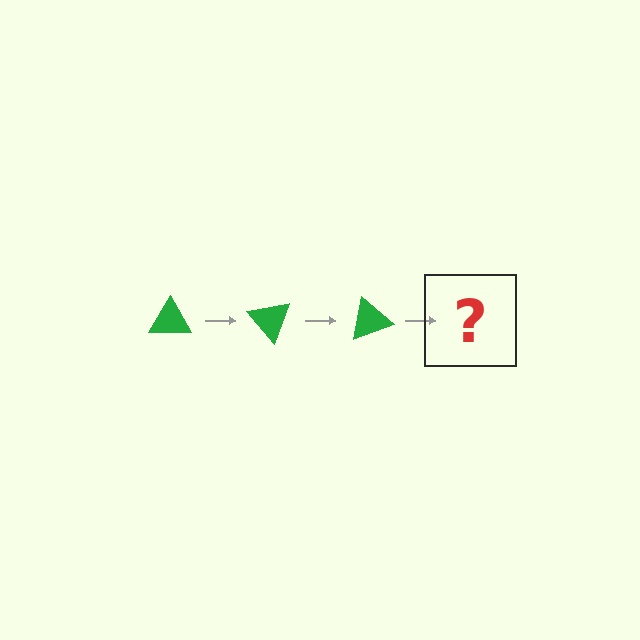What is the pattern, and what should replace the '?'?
The pattern is that the triangle rotates 50 degrees each step. The '?' should be a green triangle rotated 150 degrees.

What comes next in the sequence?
The next element should be a green triangle rotated 150 degrees.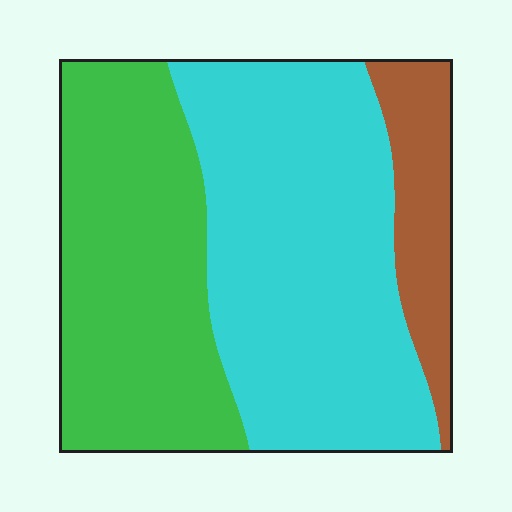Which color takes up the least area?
Brown, at roughly 15%.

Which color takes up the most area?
Cyan, at roughly 50%.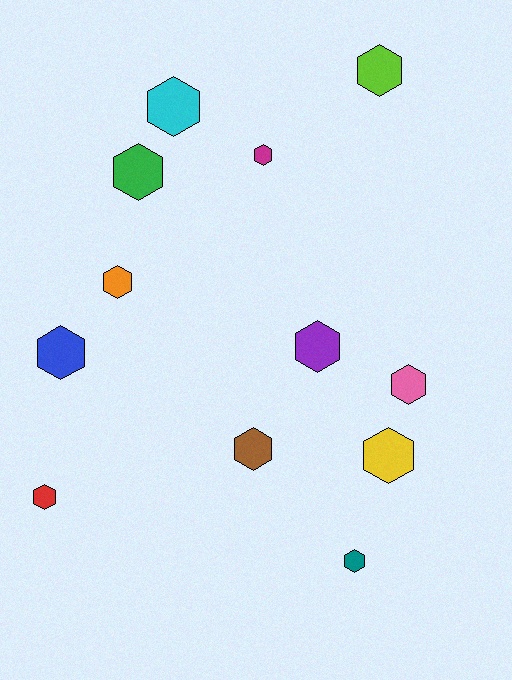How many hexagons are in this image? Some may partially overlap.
There are 12 hexagons.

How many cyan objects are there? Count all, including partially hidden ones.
There is 1 cyan object.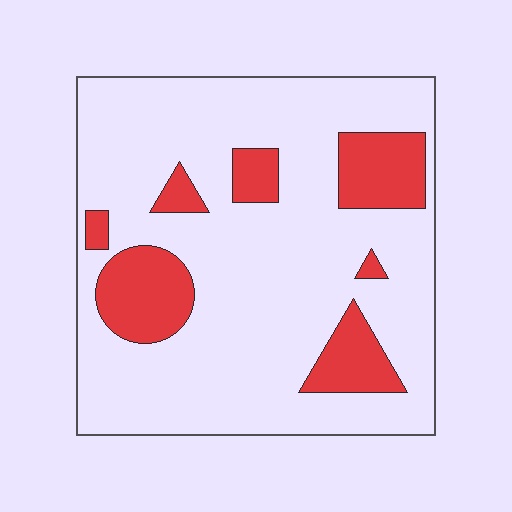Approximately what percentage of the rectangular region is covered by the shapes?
Approximately 20%.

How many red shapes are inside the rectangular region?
7.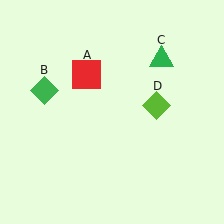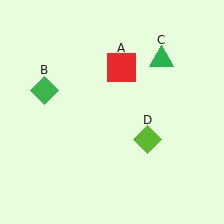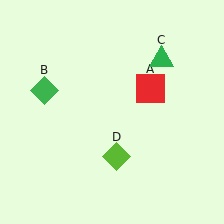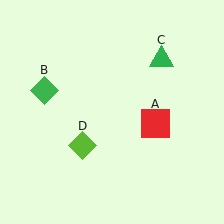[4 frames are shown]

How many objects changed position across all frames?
2 objects changed position: red square (object A), lime diamond (object D).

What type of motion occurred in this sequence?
The red square (object A), lime diamond (object D) rotated clockwise around the center of the scene.